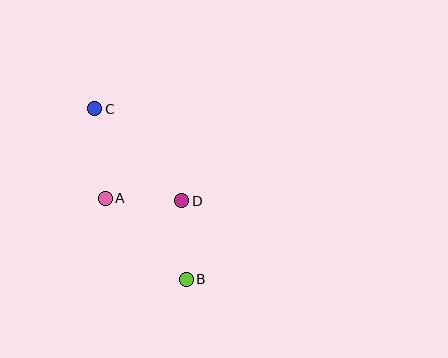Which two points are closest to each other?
Points A and D are closest to each other.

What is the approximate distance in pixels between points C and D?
The distance between C and D is approximately 126 pixels.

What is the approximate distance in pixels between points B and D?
The distance between B and D is approximately 79 pixels.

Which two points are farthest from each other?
Points B and C are farthest from each other.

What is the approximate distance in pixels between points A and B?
The distance between A and B is approximately 115 pixels.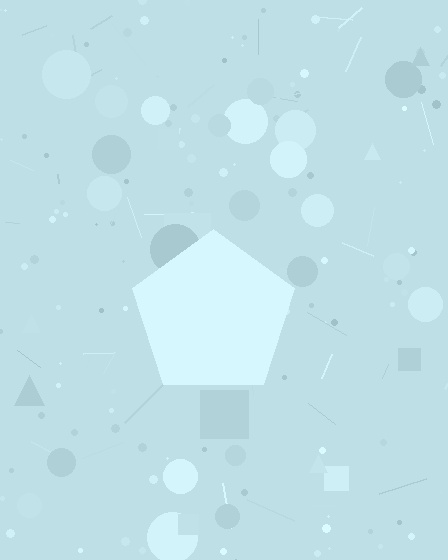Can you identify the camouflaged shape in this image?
The camouflaged shape is a pentagon.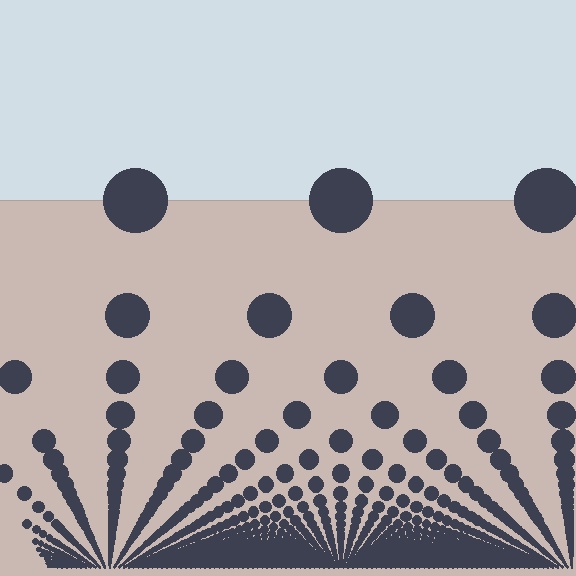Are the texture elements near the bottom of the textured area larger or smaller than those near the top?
Smaller. The gradient is inverted — elements near the bottom are smaller and denser.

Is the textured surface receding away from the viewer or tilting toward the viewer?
The surface appears to tilt toward the viewer. Texture elements get larger and sparser toward the top.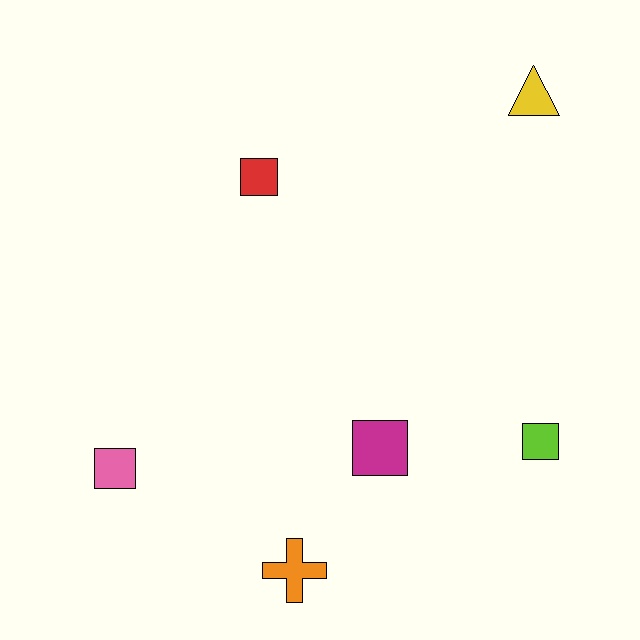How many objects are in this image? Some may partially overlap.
There are 6 objects.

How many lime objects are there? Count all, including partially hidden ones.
There is 1 lime object.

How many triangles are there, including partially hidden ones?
There is 1 triangle.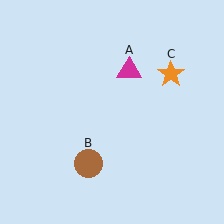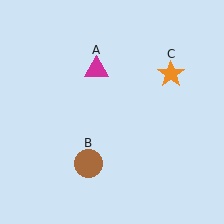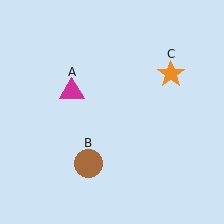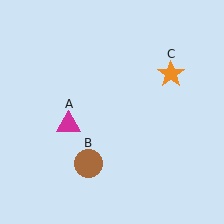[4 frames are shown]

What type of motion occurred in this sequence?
The magenta triangle (object A) rotated counterclockwise around the center of the scene.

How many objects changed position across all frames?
1 object changed position: magenta triangle (object A).